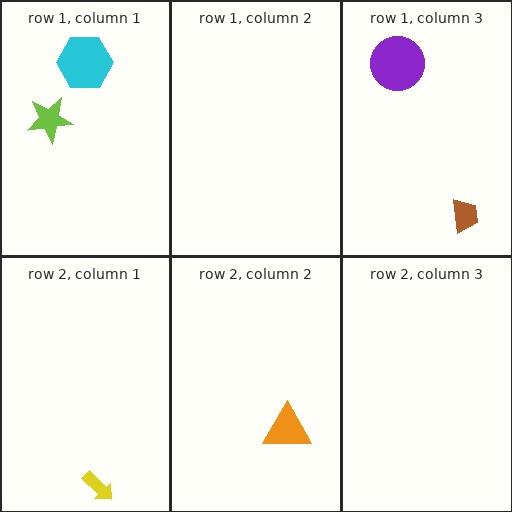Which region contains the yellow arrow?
The row 2, column 1 region.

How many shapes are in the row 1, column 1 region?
2.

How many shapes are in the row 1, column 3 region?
2.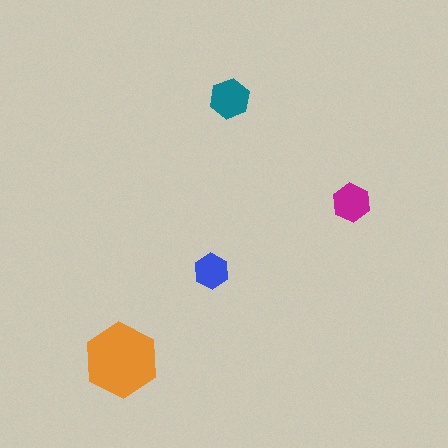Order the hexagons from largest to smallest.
the orange one, the teal one, the magenta one, the blue one.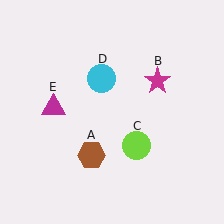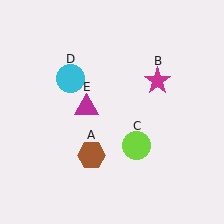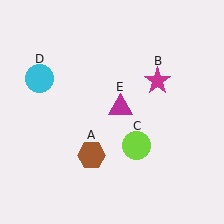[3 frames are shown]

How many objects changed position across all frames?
2 objects changed position: cyan circle (object D), magenta triangle (object E).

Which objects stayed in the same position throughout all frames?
Brown hexagon (object A) and magenta star (object B) and lime circle (object C) remained stationary.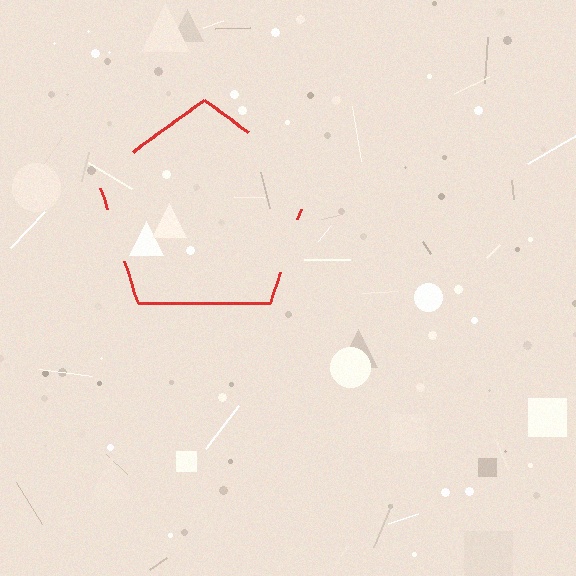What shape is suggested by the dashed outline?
The dashed outline suggests a pentagon.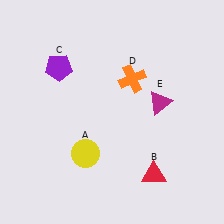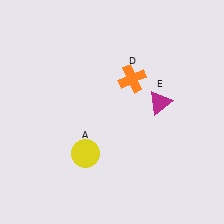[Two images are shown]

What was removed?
The purple pentagon (C), the red triangle (B) were removed in Image 2.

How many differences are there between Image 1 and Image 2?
There are 2 differences between the two images.